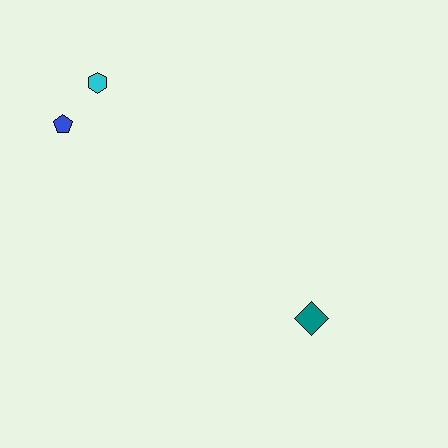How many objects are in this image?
There are 3 objects.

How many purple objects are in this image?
There are no purple objects.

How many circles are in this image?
There are no circles.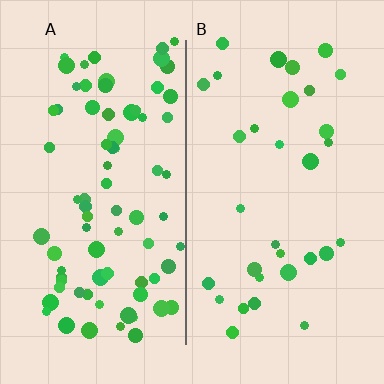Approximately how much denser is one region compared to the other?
Approximately 2.5× — region A over region B.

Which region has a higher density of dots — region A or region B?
A (the left).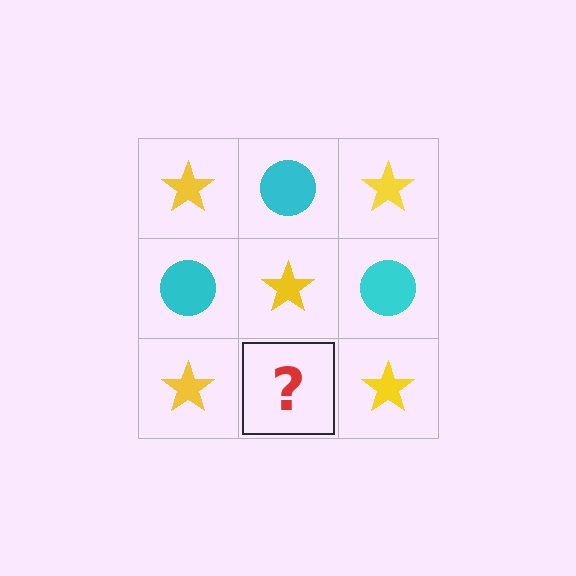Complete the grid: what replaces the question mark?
The question mark should be replaced with a cyan circle.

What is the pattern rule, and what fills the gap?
The rule is that it alternates yellow star and cyan circle in a checkerboard pattern. The gap should be filled with a cyan circle.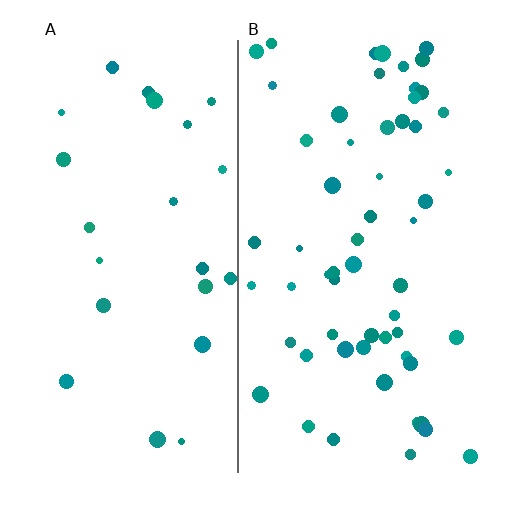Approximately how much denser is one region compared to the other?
Approximately 2.5× — region B over region A.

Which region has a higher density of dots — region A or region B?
B (the right).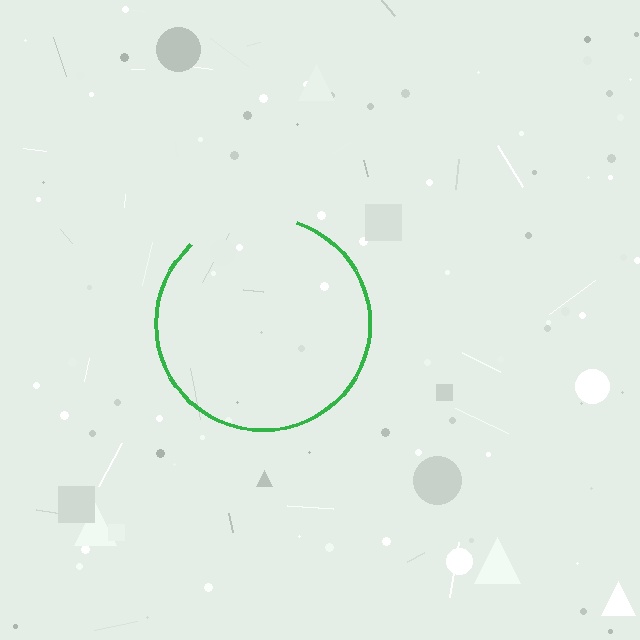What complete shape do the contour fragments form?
The contour fragments form a circle.